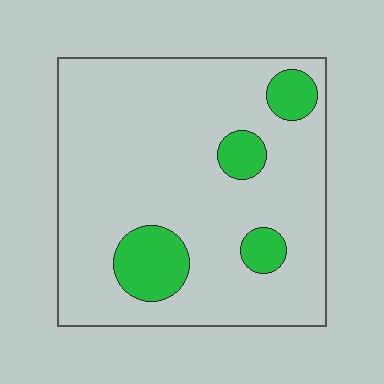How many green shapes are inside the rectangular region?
4.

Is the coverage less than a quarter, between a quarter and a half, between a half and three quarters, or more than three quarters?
Less than a quarter.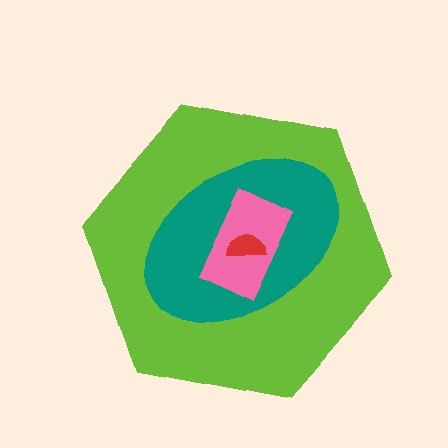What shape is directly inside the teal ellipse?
The pink rectangle.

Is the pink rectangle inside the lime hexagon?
Yes.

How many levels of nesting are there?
4.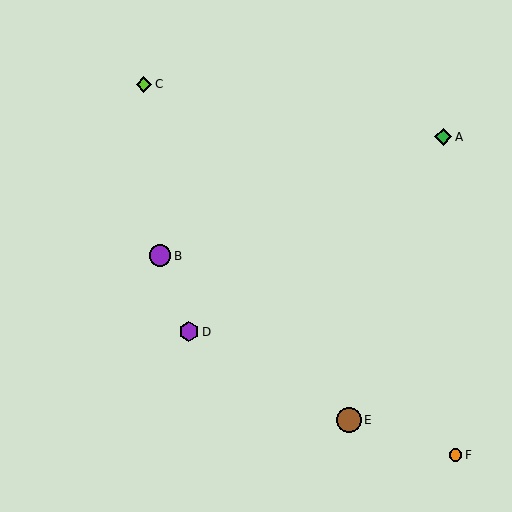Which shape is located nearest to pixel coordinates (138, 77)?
The lime diamond (labeled C) at (144, 84) is nearest to that location.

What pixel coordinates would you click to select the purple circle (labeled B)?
Click at (160, 256) to select the purple circle B.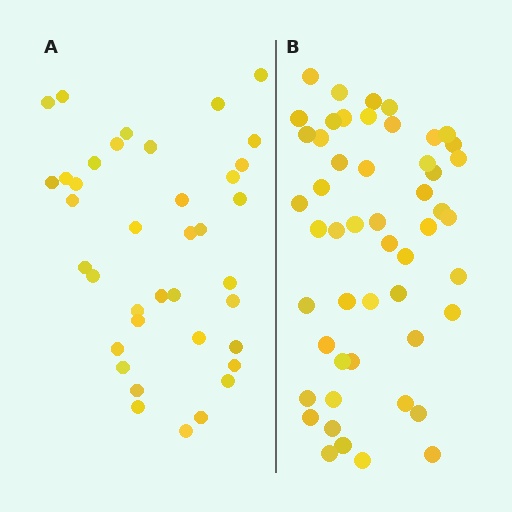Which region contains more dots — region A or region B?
Region B (the right region) has more dots.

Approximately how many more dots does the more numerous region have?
Region B has approximately 15 more dots than region A.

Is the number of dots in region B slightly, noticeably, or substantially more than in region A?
Region B has noticeably more, but not dramatically so. The ratio is roughly 1.3 to 1.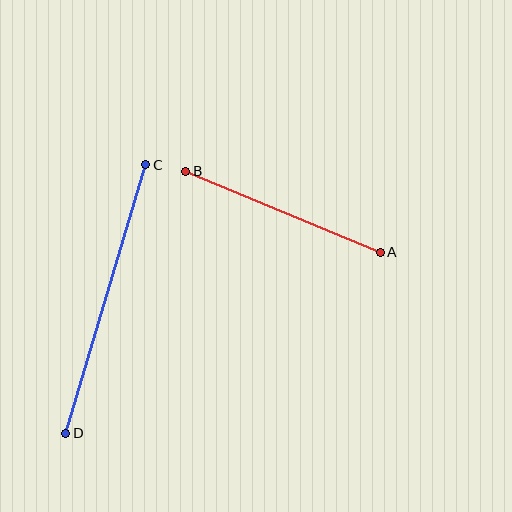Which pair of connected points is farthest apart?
Points C and D are farthest apart.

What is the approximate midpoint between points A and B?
The midpoint is at approximately (283, 212) pixels.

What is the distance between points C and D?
The distance is approximately 280 pixels.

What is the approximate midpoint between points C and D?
The midpoint is at approximately (106, 299) pixels.